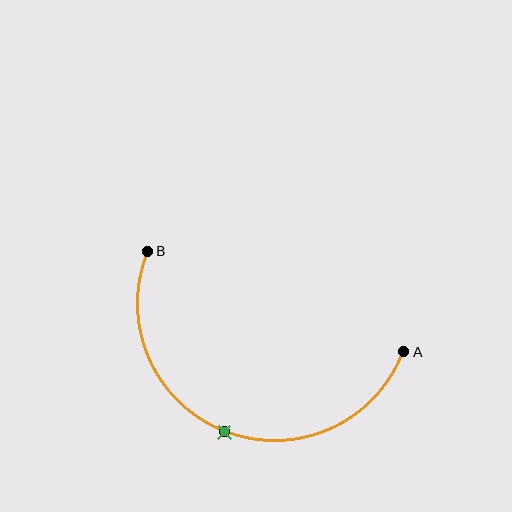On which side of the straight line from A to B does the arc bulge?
The arc bulges below the straight line connecting A and B.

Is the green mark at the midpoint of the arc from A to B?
Yes. The green mark lies on the arc at equal arc-length from both A and B — it is the arc midpoint.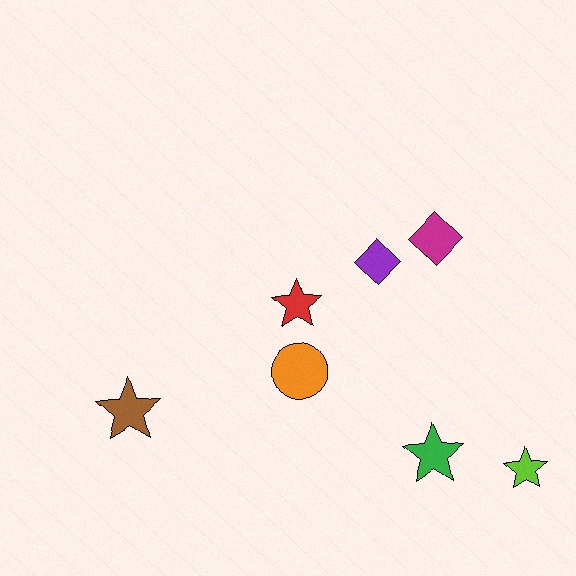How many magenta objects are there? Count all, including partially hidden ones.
There is 1 magenta object.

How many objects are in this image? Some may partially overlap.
There are 7 objects.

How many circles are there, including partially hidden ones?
There is 1 circle.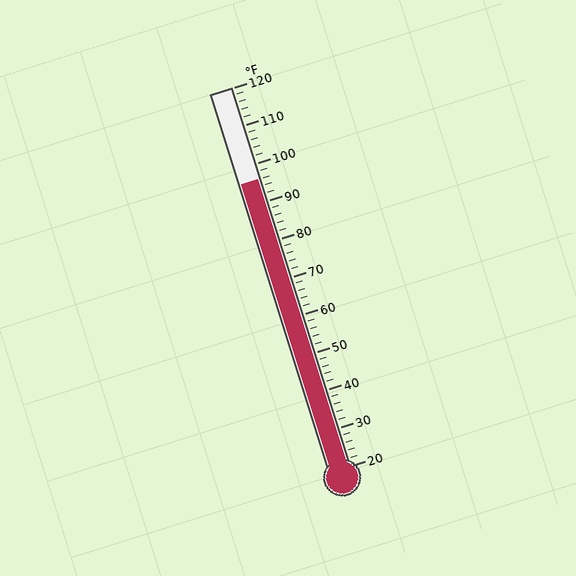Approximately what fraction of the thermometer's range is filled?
The thermometer is filled to approximately 75% of its range.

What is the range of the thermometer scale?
The thermometer scale ranges from 20°F to 120°F.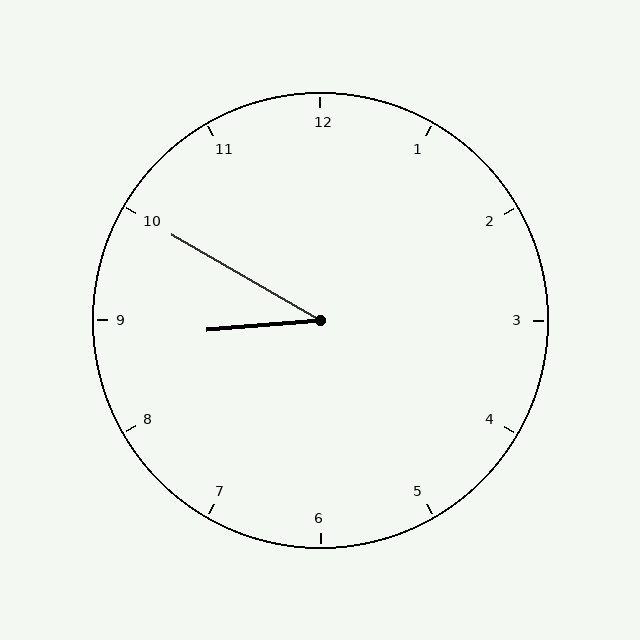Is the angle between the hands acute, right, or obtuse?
It is acute.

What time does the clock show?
8:50.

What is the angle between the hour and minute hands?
Approximately 35 degrees.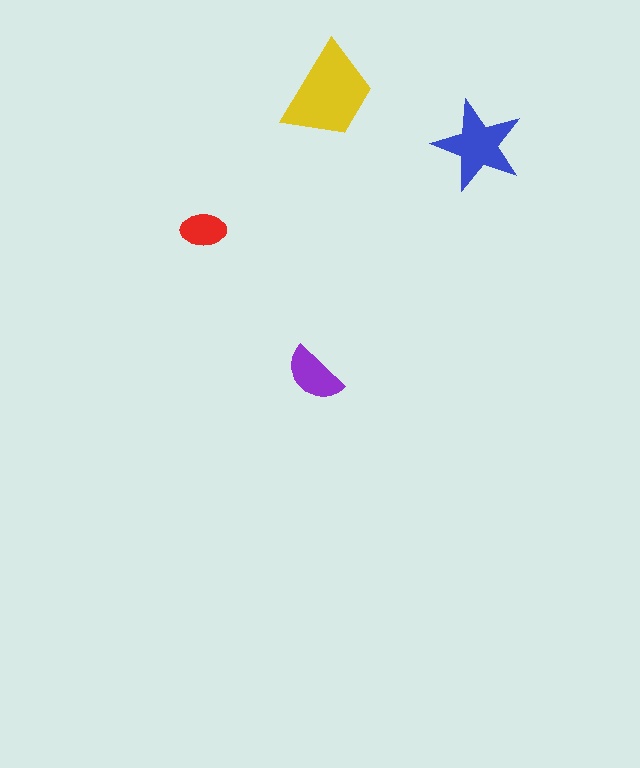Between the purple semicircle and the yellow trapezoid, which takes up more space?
The yellow trapezoid.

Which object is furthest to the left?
The red ellipse is leftmost.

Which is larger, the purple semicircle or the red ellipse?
The purple semicircle.